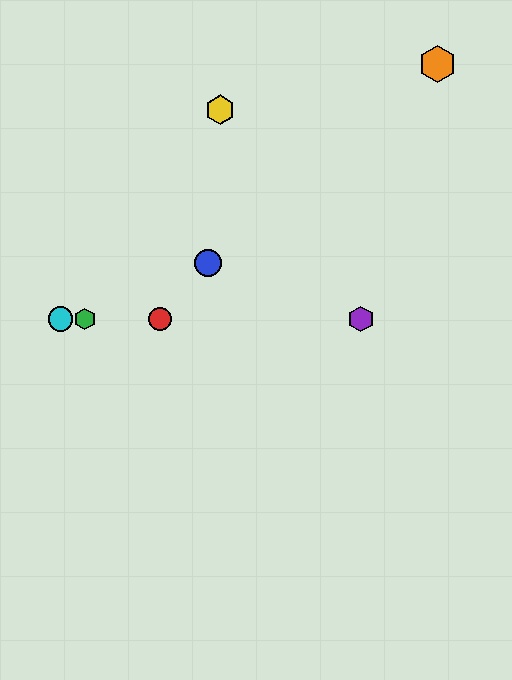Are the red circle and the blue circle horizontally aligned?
No, the red circle is at y≈319 and the blue circle is at y≈263.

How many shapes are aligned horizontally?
4 shapes (the red circle, the green hexagon, the purple hexagon, the cyan circle) are aligned horizontally.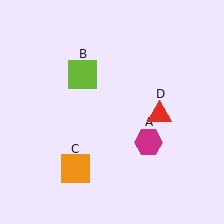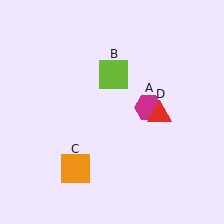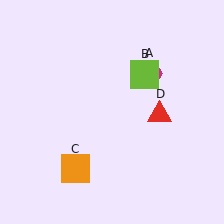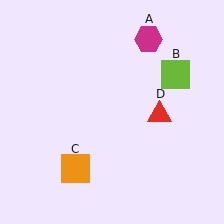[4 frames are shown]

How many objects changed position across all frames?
2 objects changed position: magenta hexagon (object A), lime square (object B).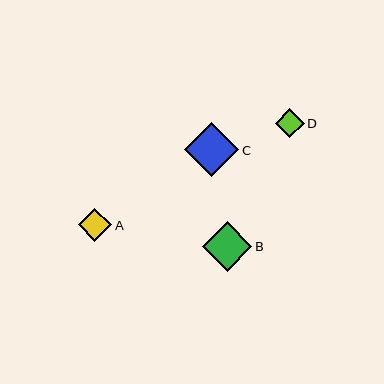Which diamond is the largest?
Diamond C is the largest with a size of approximately 55 pixels.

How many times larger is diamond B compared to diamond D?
Diamond B is approximately 1.7 times the size of diamond D.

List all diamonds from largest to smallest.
From largest to smallest: C, B, A, D.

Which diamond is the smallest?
Diamond D is the smallest with a size of approximately 29 pixels.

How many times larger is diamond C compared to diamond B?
Diamond C is approximately 1.1 times the size of diamond B.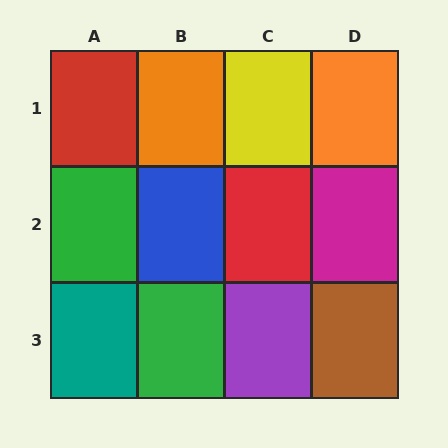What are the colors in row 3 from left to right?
Teal, green, purple, brown.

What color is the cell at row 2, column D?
Magenta.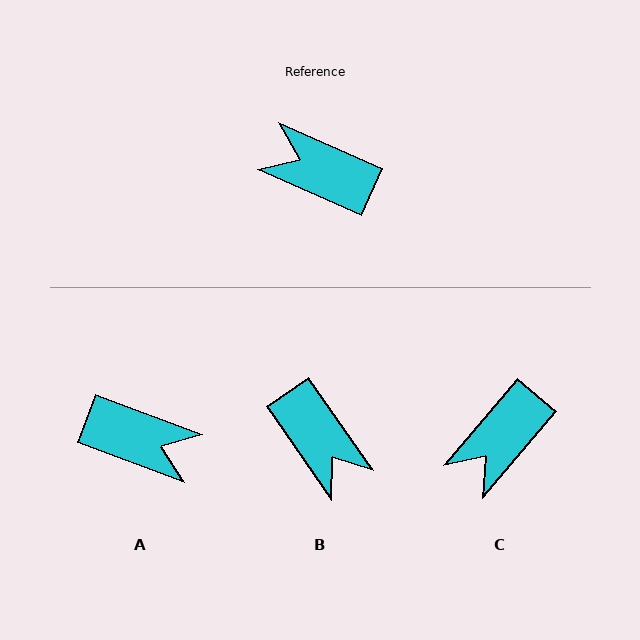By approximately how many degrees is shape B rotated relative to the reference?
Approximately 149 degrees counter-clockwise.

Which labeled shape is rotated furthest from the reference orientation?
A, about 177 degrees away.